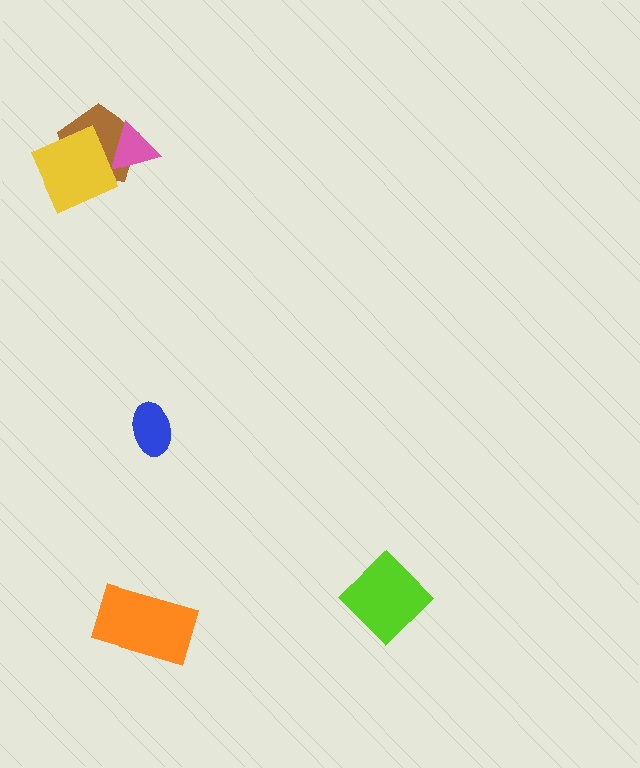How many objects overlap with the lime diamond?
0 objects overlap with the lime diamond.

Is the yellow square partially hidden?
No, no other shape covers it.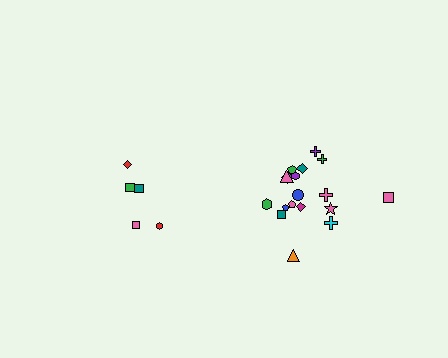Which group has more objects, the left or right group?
The right group.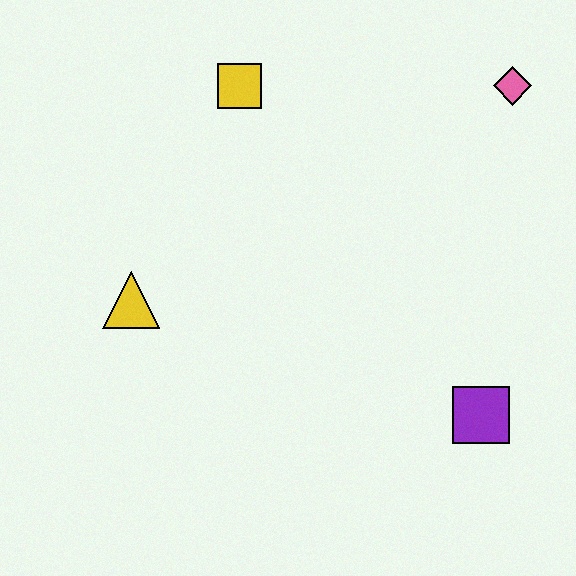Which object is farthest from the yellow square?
The purple square is farthest from the yellow square.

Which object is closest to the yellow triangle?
The yellow square is closest to the yellow triangle.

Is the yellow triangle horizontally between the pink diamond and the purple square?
No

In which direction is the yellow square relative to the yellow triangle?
The yellow square is above the yellow triangle.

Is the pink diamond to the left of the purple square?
No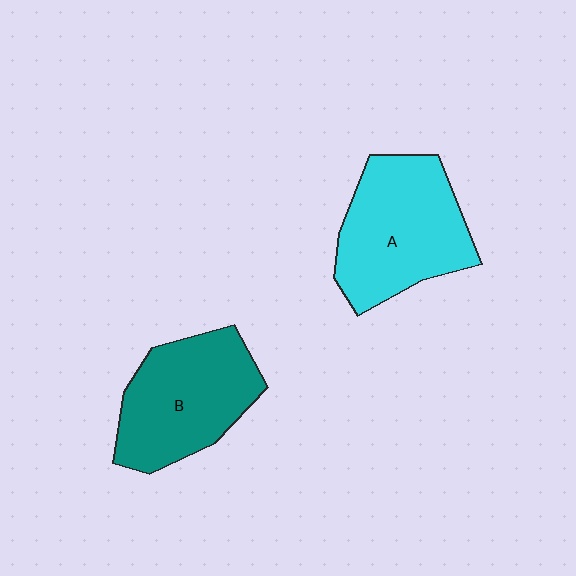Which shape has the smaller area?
Shape B (teal).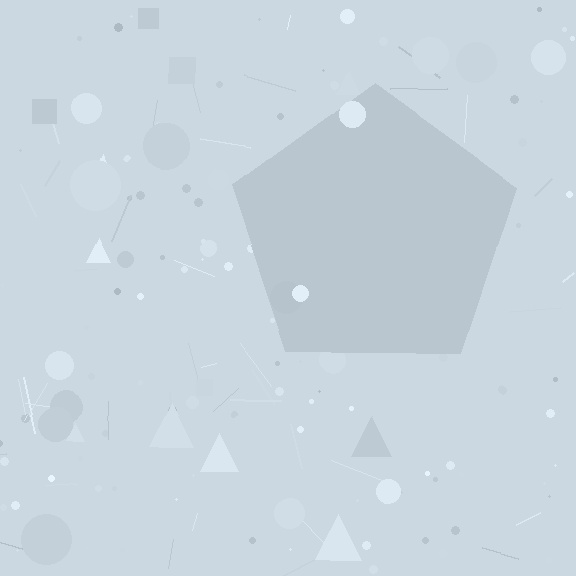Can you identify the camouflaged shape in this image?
The camouflaged shape is a pentagon.